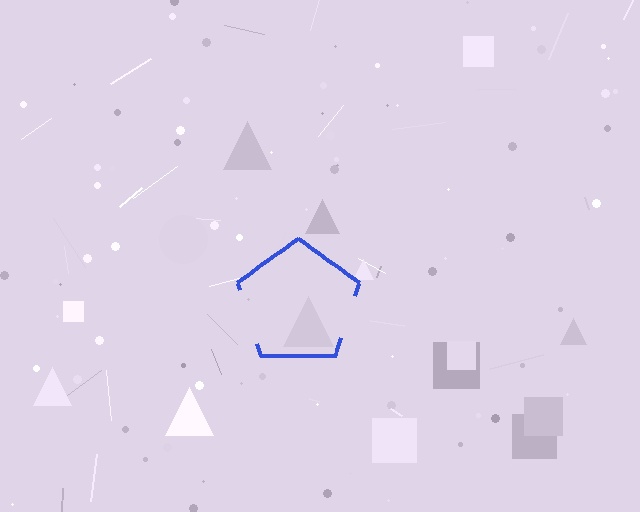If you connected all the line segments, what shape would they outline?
They would outline a pentagon.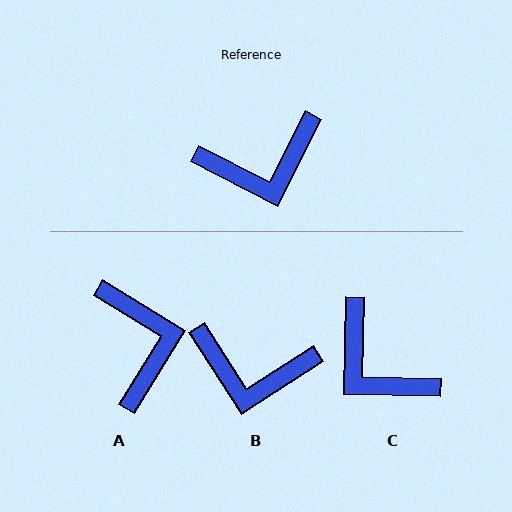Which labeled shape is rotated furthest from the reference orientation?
A, about 85 degrees away.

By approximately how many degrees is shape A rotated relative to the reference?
Approximately 85 degrees counter-clockwise.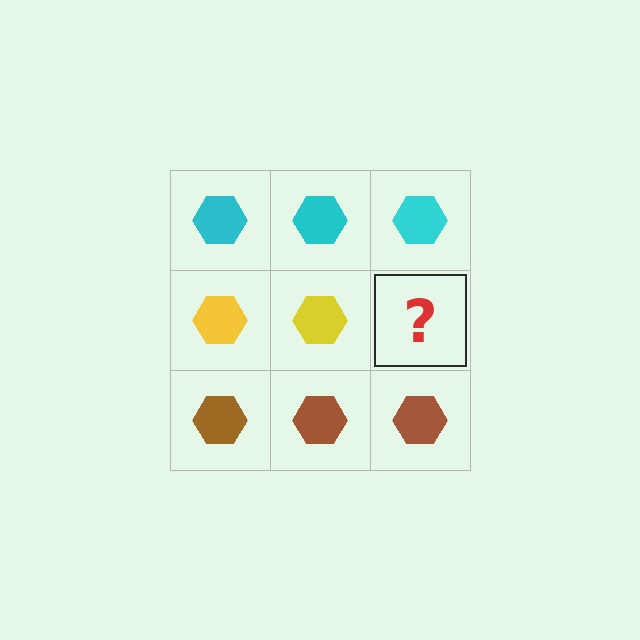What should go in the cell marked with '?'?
The missing cell should contain a yellow hexagon.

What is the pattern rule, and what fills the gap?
The rule is that each row has a consistent color. The gap should be filled with a yellow hexagon.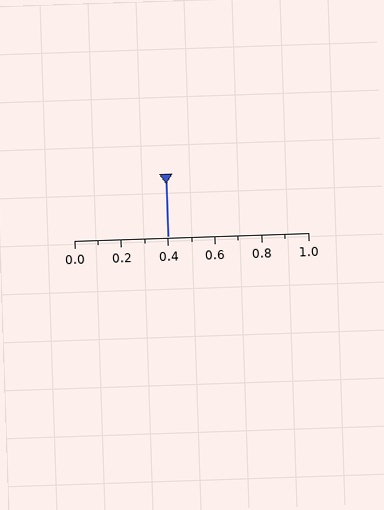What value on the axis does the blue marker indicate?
The marker indicates approximately 0.4.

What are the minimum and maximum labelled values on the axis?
The axis runs from 0.0 to 1.0.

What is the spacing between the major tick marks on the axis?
The major ticks are spaced 0.2 apart.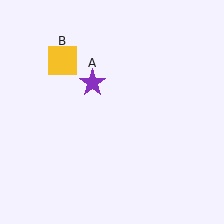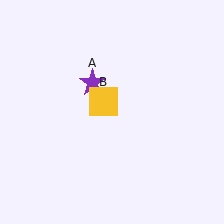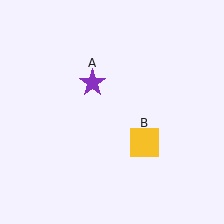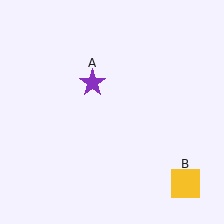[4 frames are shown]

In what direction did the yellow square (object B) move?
The yellow square (object B) moved down and to the right.